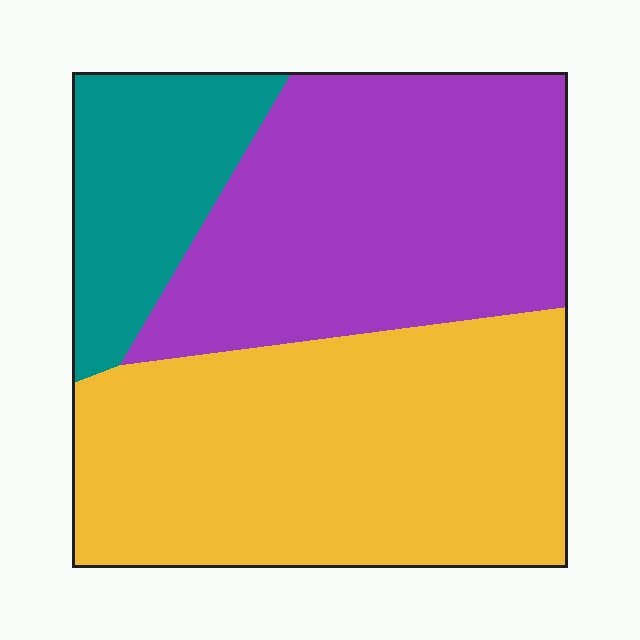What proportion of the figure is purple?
Purple covers roughly 40% of the figure.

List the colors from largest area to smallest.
From largest to smallest: yellow, purple, teal.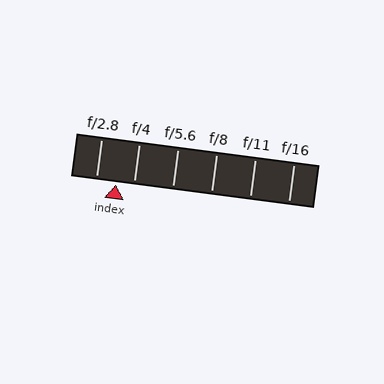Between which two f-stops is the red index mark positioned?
The index mark is between f/2.8 and f/4.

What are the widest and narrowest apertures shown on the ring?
The widest aperture shown is f/2.8 and the narrowest is f/16.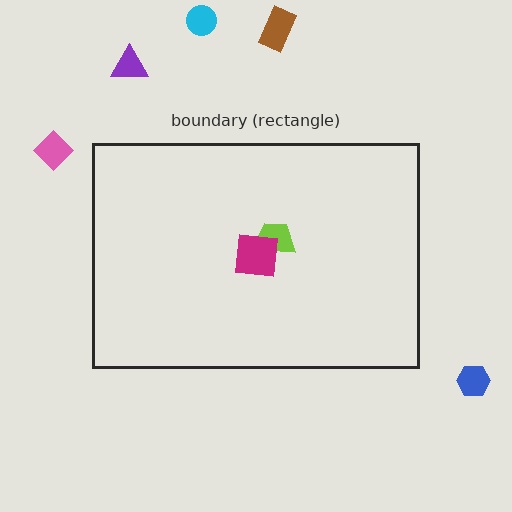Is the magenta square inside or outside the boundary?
Inside.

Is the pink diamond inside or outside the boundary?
Outside.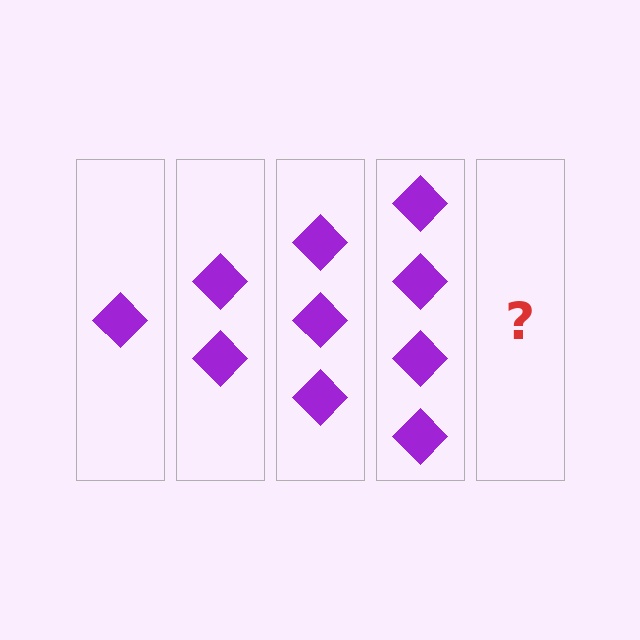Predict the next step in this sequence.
The next step is 5 diamonds.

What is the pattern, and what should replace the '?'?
The pattern is that each step adds one more diamond. The '?' should be 5 diamonds.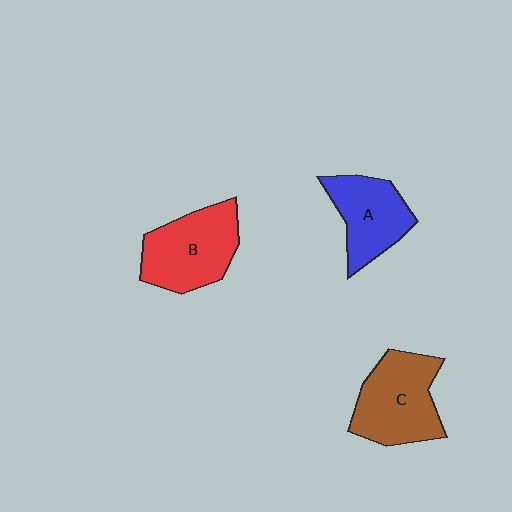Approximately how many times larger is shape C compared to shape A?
Approximately 1.2 times.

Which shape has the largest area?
Shape C (brown).